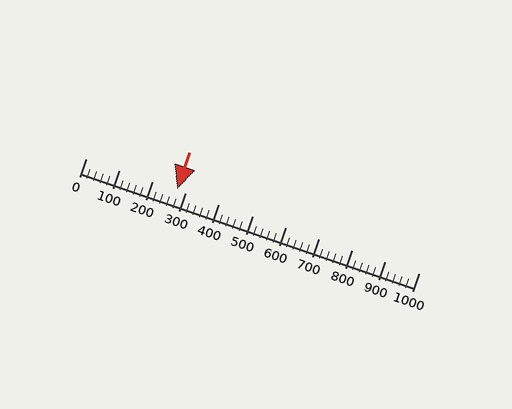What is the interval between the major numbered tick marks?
The major tick marks are spaced 100 units apart.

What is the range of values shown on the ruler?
The ruler shows values from 0 to 1000.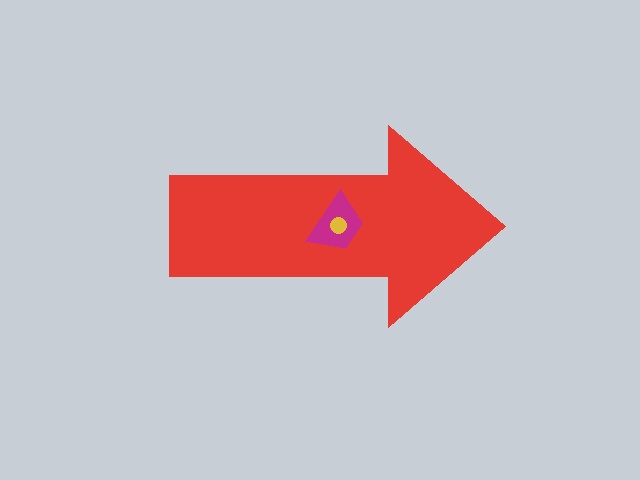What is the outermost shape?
The red arrow.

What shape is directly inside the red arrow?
The magenta trapezoid.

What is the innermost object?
The yellow circle.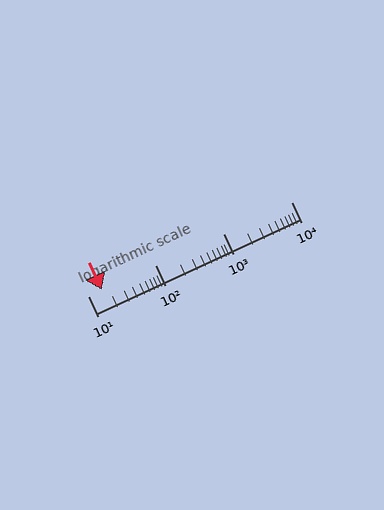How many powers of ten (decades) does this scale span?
The scale spans 3 decades, from 10 to 10000.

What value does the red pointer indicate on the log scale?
The pointer indicates approximately 16.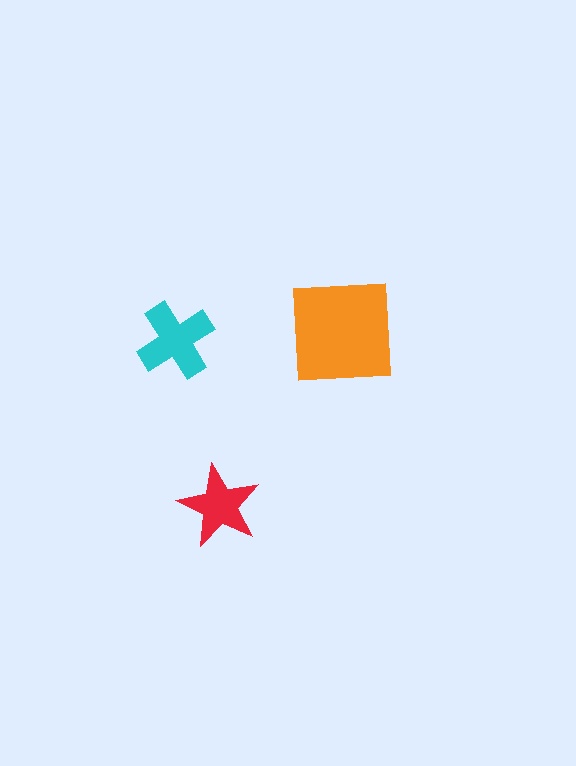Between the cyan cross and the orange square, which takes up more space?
The orange square.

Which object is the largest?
The orange square.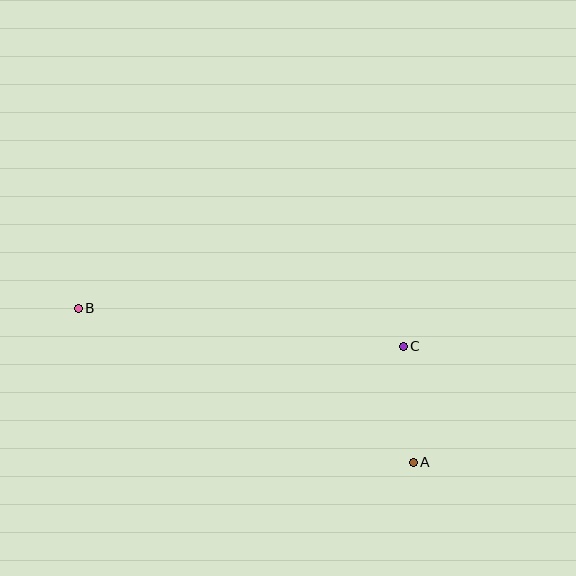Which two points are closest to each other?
Points A and C are closest to each other.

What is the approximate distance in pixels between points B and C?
The distance between B and C is approximately 327 pixels.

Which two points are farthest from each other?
Points A and B are farthest from each other.